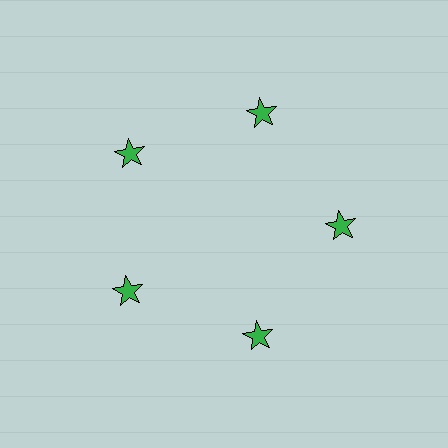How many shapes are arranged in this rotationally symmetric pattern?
There are 5 shapes, arranged in 5 groups of 1.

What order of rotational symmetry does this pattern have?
This pattern has 5-fold rotational symmetry.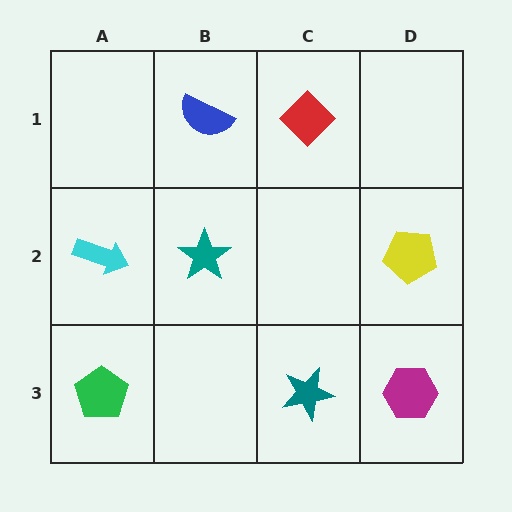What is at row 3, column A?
A green pentagon.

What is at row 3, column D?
A magenta hexagon.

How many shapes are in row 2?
3 shapes.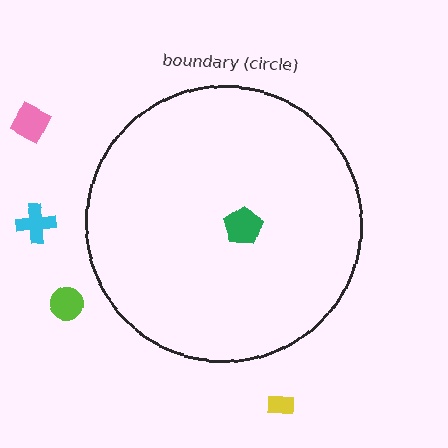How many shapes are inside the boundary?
1 inside, 4 outside.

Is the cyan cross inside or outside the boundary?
Outside.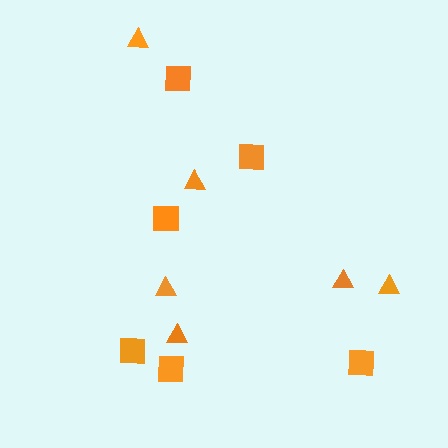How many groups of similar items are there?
There are 2 groups: one group of triangles (6) and one group of squares (6).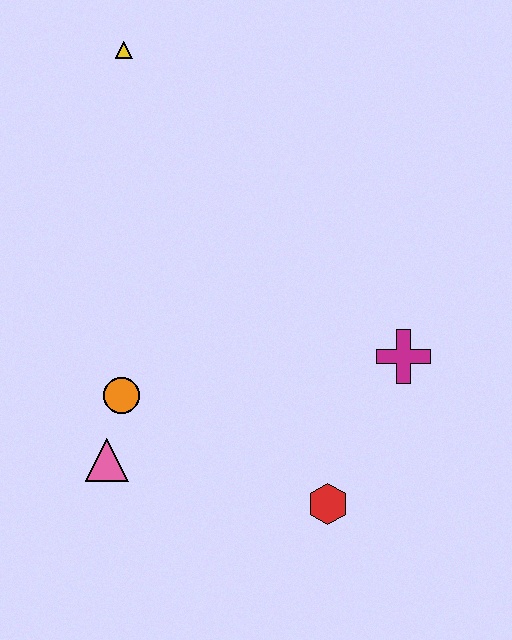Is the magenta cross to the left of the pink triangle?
No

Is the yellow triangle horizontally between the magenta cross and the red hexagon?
No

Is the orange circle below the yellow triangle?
Yes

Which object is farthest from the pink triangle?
The yellow triangle is farthest from the pink triangle.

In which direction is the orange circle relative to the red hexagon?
The orange circle is to the left of the red hexagon.